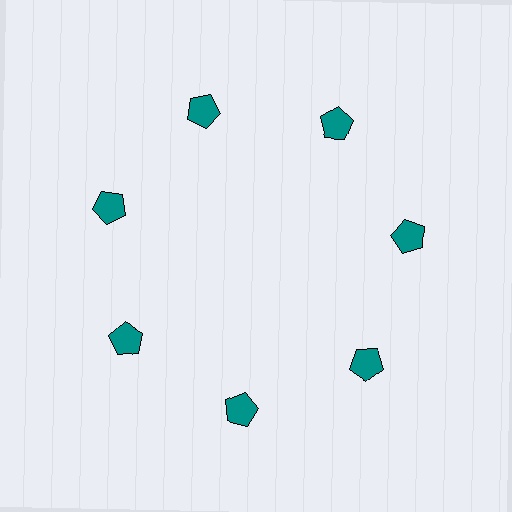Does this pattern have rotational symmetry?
Yes, this pattern has 7-fold rotational symmetry. It looks the same after rotating 51 degrees around the center.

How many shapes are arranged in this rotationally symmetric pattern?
There are 7 shapes, arranged in 7 groups of 1.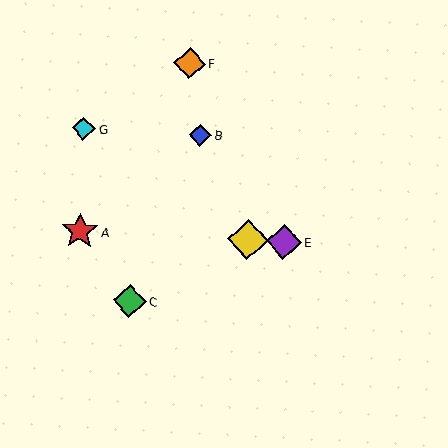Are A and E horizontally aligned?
Yes, both are at y≈231.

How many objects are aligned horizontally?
3 objects (A, D, E) are aligned horizontally.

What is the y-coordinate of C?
Object C is at y≈301.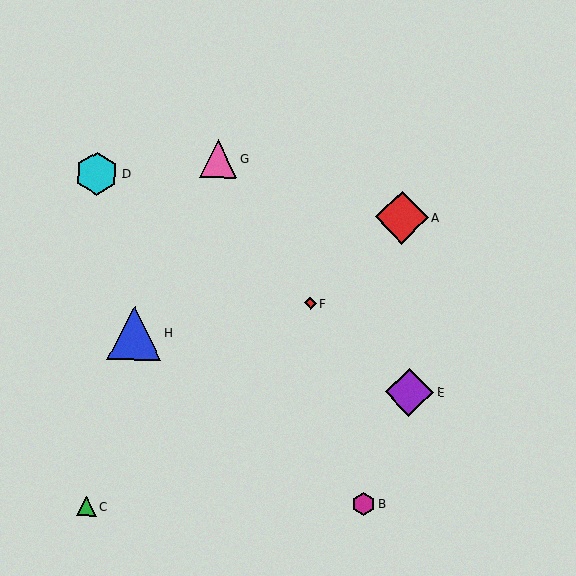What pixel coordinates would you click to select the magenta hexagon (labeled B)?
Click at (364, 504) to select the magenta hexagon B.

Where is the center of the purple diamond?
The center of the purple diamond is at (409, 392).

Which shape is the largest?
The blue triangle (labeled H) is the largest.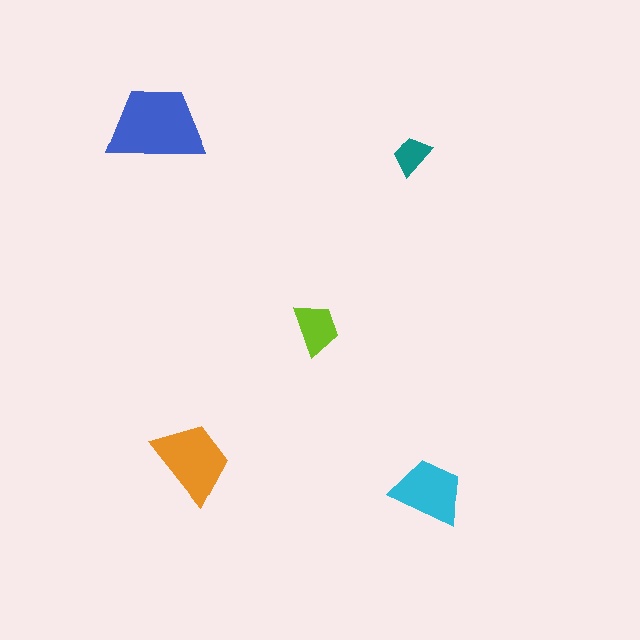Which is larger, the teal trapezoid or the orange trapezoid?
The orange one.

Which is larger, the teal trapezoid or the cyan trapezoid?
The cyan one.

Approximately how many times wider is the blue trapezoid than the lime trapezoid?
About 2 times wider.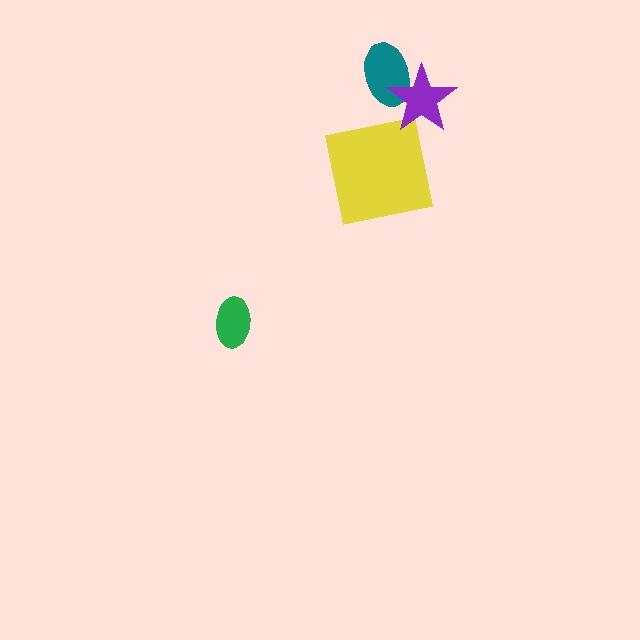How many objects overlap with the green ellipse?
0 objects overlap with the green ellipse.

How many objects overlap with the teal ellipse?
1 object overlaps with the teal ellipse.